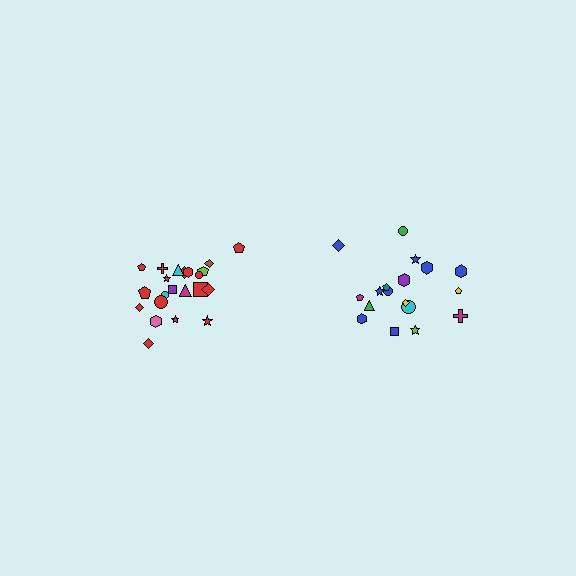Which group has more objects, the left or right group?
The left group.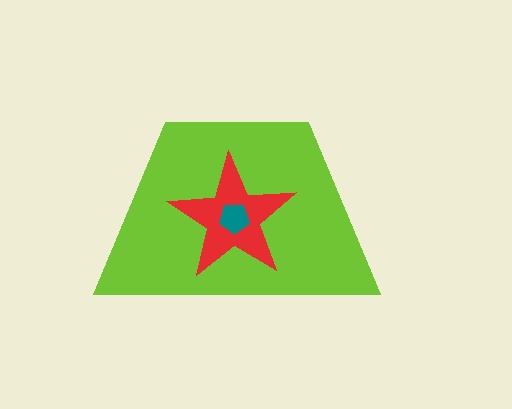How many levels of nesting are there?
3.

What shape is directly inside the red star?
The teal pentagon.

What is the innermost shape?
The teal pentagon.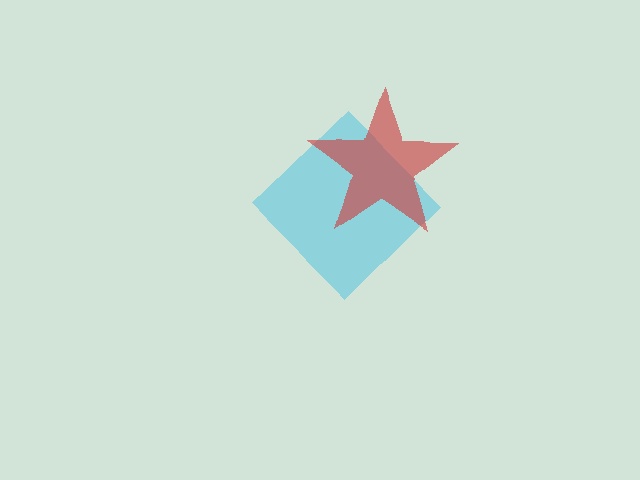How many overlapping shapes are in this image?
There are 2 overlapping shapes in the image.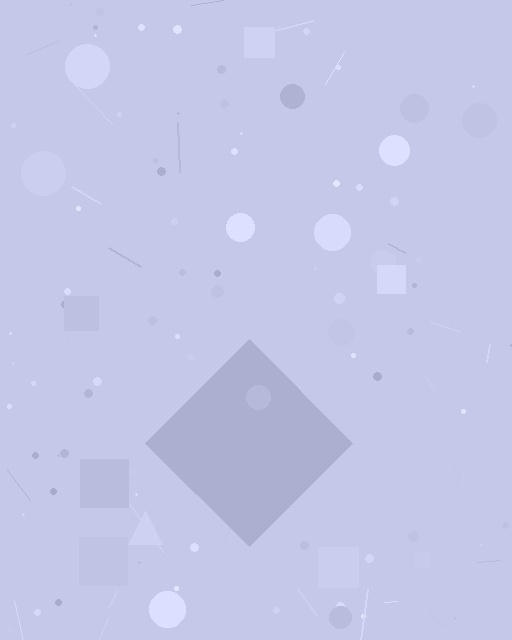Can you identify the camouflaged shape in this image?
The camouflaged shape is a diamond.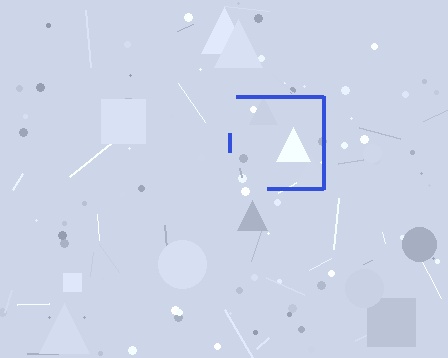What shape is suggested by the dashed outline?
The dashed outline suggests a square.